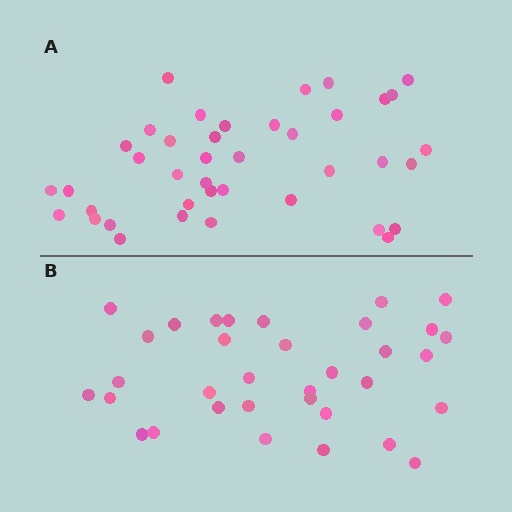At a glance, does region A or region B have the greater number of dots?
Region A (the top region) has more dots.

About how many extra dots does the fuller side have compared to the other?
Region A has about 6 more dots than region B.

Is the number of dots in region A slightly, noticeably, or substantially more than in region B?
Region A has only slightly more — the two regions are fairly close. The ratio is roughly 1.2 to 1.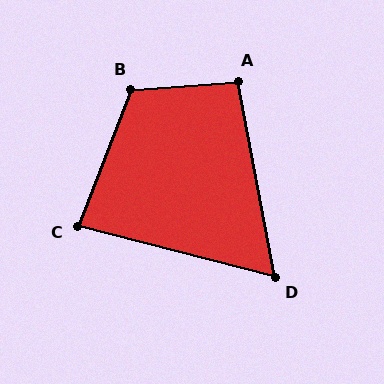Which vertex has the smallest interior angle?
D, at approximately 65 degrees.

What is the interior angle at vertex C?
Approximately 83 degrees (acute).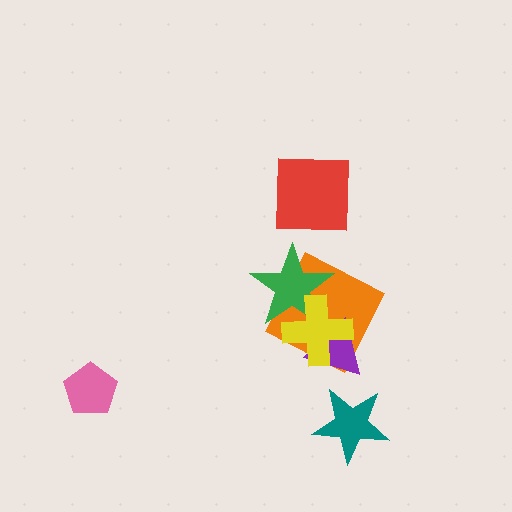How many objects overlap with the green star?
2 objects overlap with the green star.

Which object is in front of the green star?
The yellow cross is in front of the green star.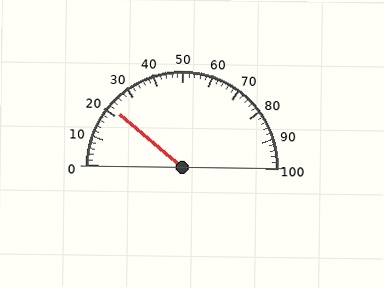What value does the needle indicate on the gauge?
The needle indicates approximately 22.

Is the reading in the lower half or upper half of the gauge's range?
The reading is in the lower half of the range (0 to 100).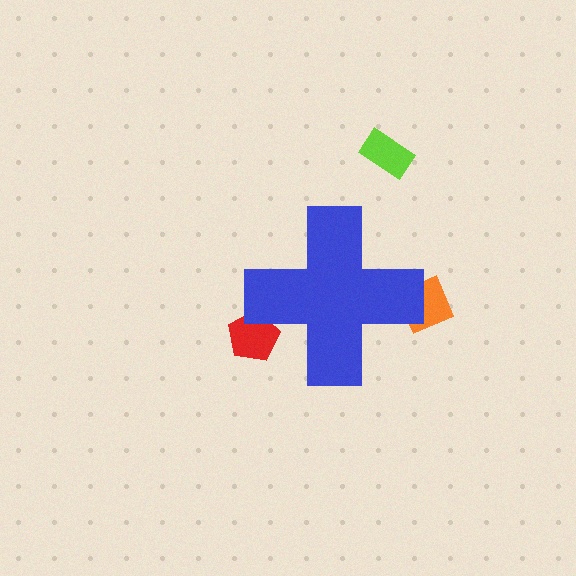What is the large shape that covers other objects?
A blue cross.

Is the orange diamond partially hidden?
Yes, the orange diamond is partially hidden behind the blue cross.